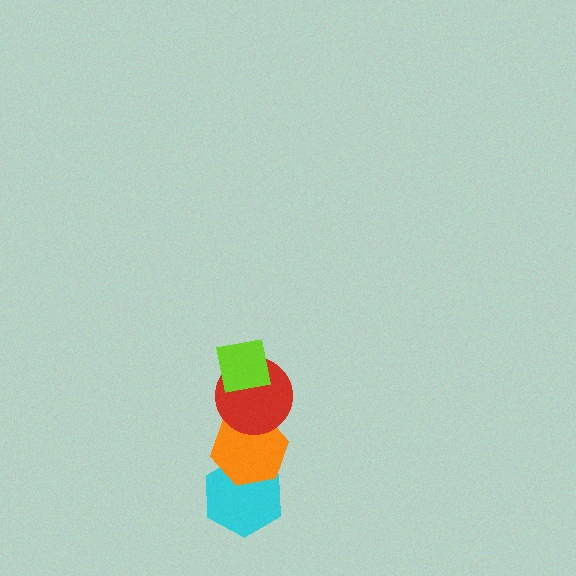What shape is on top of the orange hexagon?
The red circle is on top of the orange hexagon.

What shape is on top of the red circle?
The lime square is on top of the red circle.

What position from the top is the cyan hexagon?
The cyan hexagon is 4th from the top.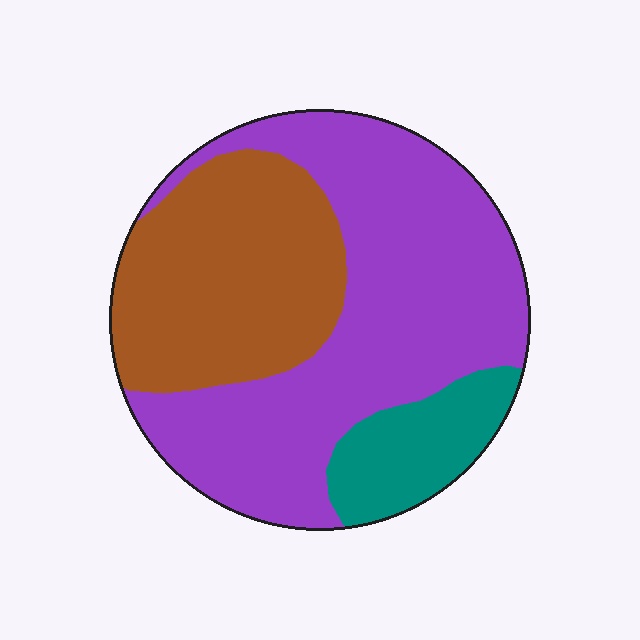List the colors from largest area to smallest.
From largest to smallest: purple, brown, teal.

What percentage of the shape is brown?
Brown covers about 30% of the shape.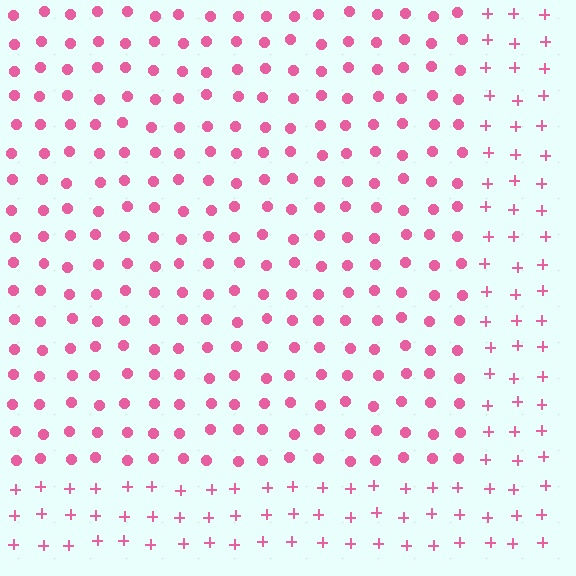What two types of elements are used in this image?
The image uses circles inside the rectangle region and plus signs outside it.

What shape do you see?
I see a rectangle.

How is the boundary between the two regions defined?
The boundary is defined by a change in element shape: circles inside vs. plus signs outside. All elements share the same color and spacing.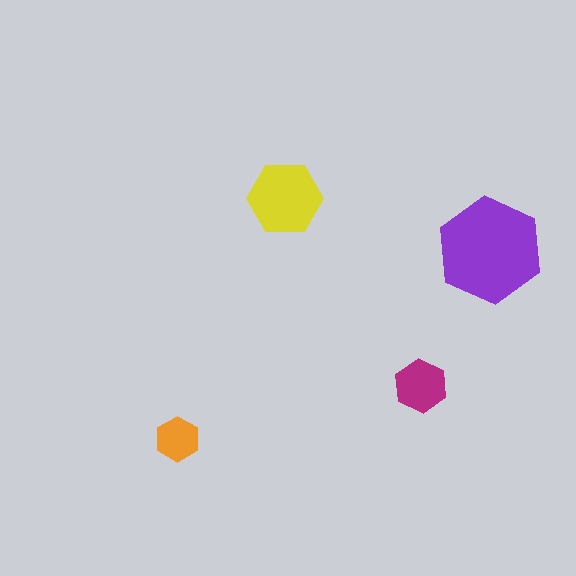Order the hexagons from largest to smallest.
the purple one, the yellow one, the magenta one, the orange one.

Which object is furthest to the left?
The orange hexagon is leftmost.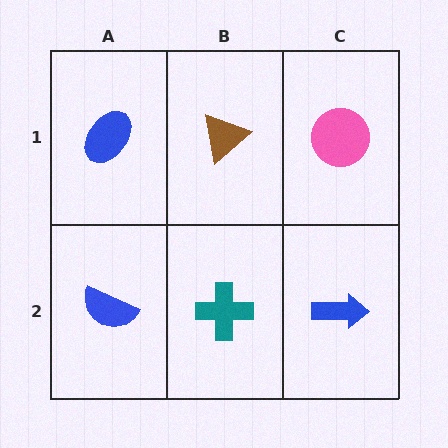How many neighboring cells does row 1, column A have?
2.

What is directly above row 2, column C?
A pink circle.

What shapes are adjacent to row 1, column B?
A teal cross (row 2, column B), a blue ellipse (row 1, column A), a pink circle (row 1, column C).